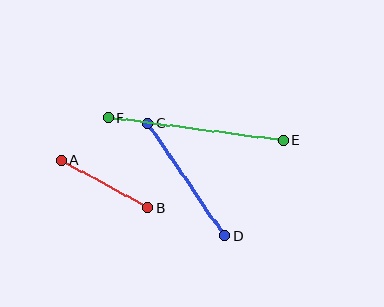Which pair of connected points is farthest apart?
Points E and F are farthest apart.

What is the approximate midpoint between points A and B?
The midpoint is at approximately (105, 184) pixels.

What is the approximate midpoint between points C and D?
The midpoint is at approximately (186, 180) pixels.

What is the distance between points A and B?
The distance is approximately 99 pixels.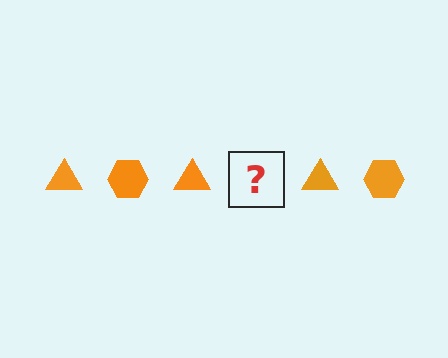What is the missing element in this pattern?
The missing element is an orange hexagon.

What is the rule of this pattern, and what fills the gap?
The rule is that the pattern cycles through triangle, hexagon shapes in orange. The gap should be filled with an orange hexagon.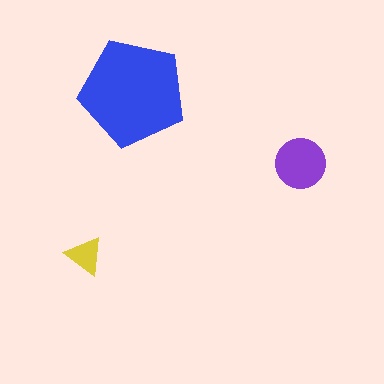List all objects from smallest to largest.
The yellow triangle, the purple circle, the blue pentagon.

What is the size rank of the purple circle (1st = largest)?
2nd.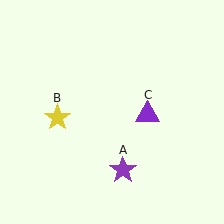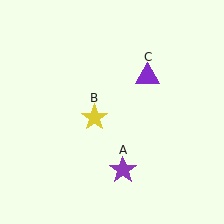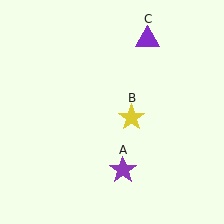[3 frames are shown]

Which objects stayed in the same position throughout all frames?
Purple star (object A) remained stationary.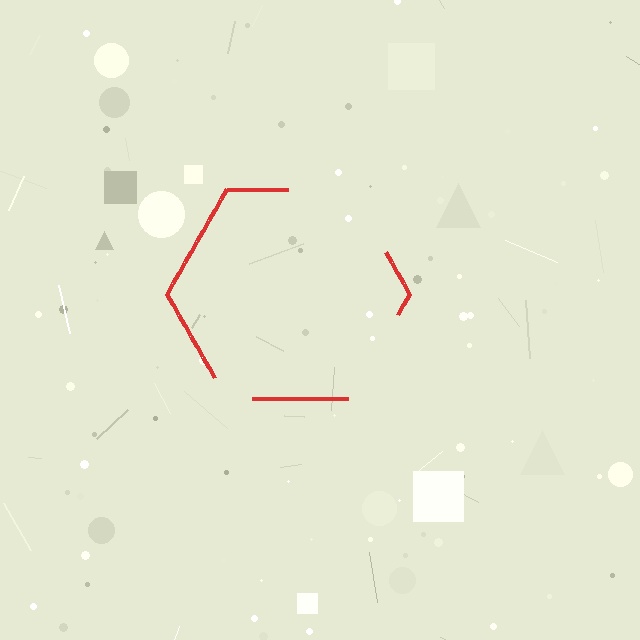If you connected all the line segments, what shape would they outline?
They would outline a hexagon.